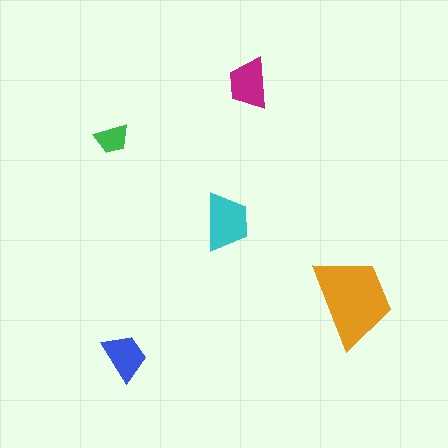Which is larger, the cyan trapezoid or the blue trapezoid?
The cyan one.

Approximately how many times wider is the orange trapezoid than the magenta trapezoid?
About 2 times wider.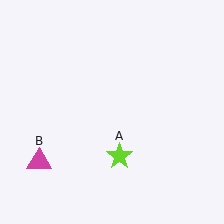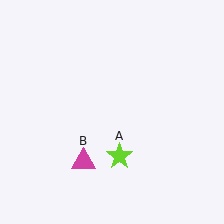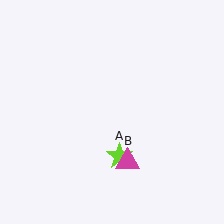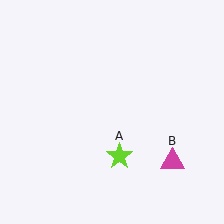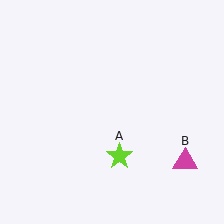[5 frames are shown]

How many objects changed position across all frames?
1 object changed position: magenta triangle (object B).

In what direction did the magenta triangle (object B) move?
The magenta triangle (object B) moved right.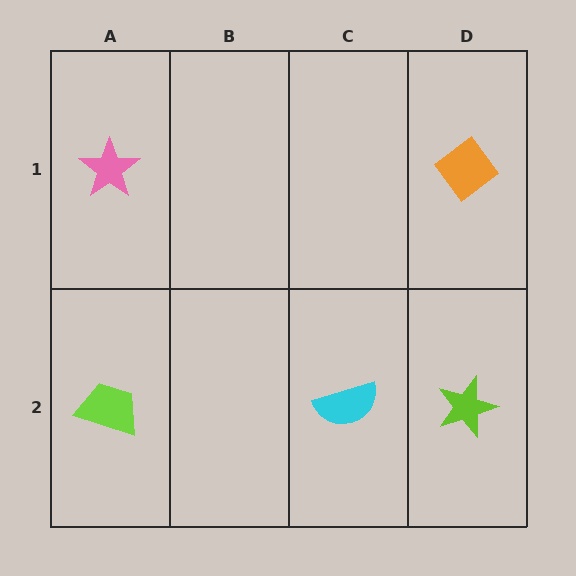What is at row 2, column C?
A cyan semicircle.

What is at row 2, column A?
A lime trapezoid.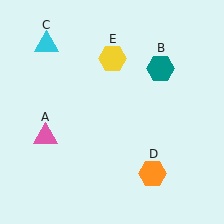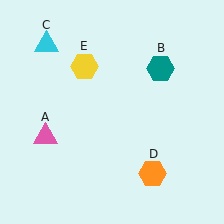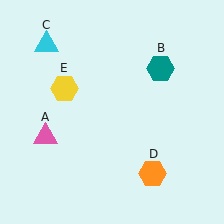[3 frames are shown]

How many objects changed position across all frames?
1 object changed position: yellow hexagon (object E).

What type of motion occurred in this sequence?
The yellow hexagon (object E) rotated counterclockwise around the center of the scene.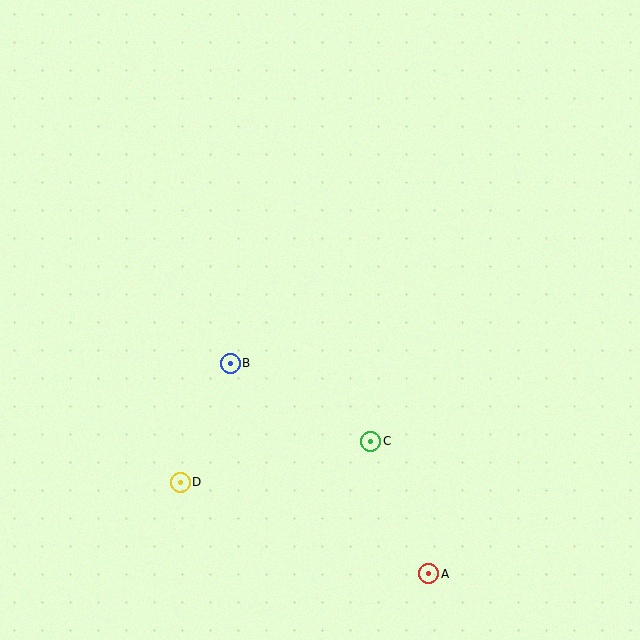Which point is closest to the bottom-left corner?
Point D is closest to the bottom-left corner.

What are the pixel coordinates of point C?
Point C is at (371, 441).